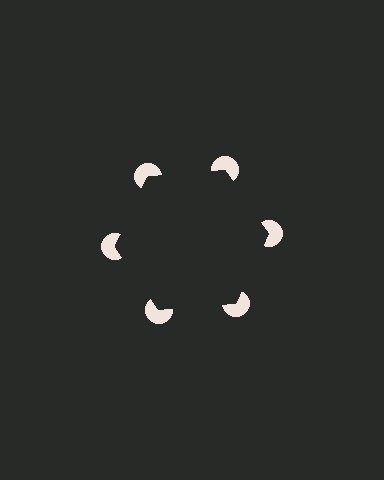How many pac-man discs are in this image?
There are 6 — one at each vertex of the illusory hexagon.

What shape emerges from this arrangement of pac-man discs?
An illusory hexagon — its edges are inferred from the aligned wedge cuts in the pac-man discs, not physically drawn.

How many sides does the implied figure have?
6 sides.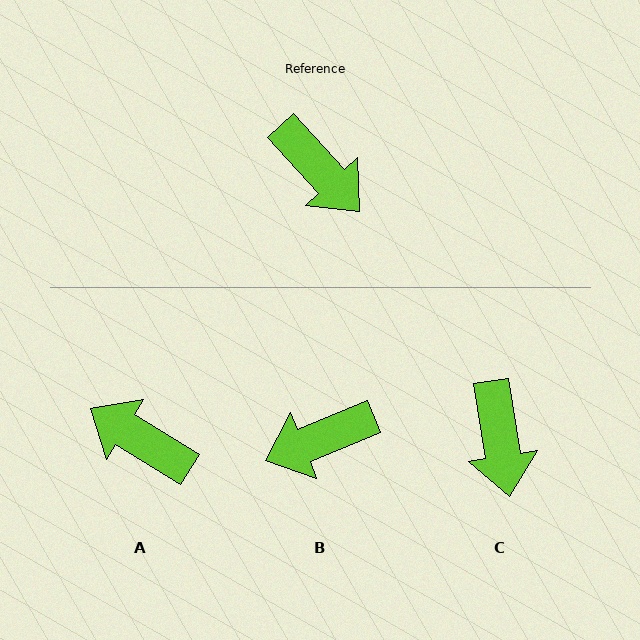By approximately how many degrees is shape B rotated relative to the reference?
Approximately 110 degrees clockwise.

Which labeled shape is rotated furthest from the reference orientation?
A, about 164 degrees away.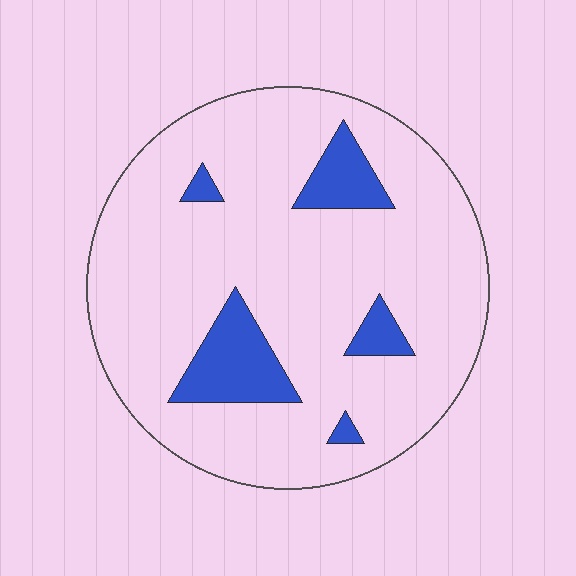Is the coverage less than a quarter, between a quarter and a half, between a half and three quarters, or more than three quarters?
Less than a quarter.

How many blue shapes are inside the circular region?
5.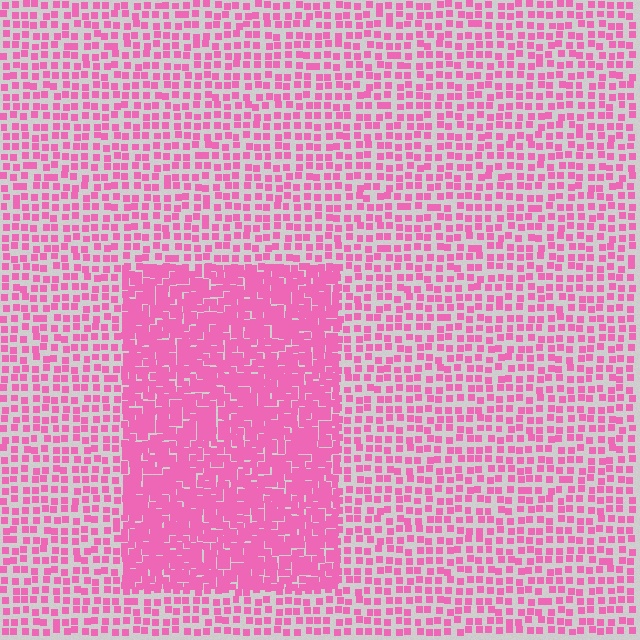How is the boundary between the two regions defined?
The boundary is defined by a change in element density (approximately 2.2x ratio). All elements are the same color, size, and shape.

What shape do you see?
I see a rectangle.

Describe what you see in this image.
The image contains small pink elements arranged at two different densities. A rectangle-shaped region is visible where the elements are more densely packed than the surrounding area.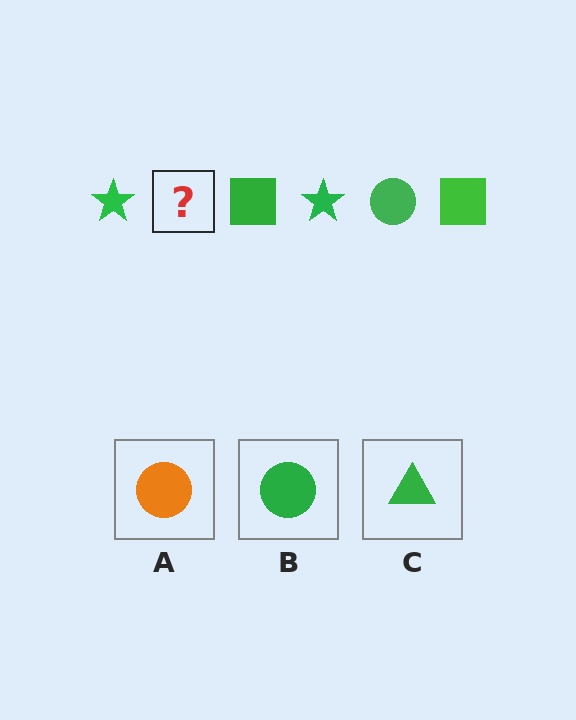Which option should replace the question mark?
Option B.